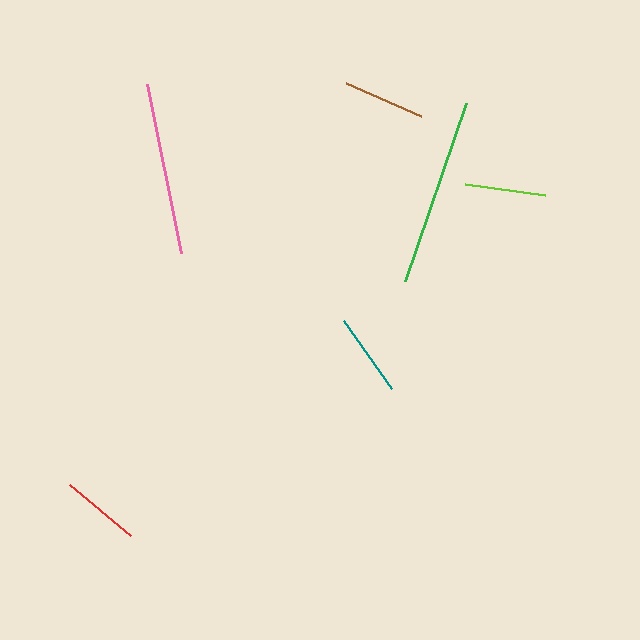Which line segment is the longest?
The green line is the longest at approximately 188 pixels.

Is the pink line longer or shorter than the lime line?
The pink line is longer than the lime line.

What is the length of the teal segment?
The teal segment is approximately 82 pixels long.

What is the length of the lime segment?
The lime segment is approximately 81 pixels long.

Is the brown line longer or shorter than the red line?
The brown line is longer than the red line.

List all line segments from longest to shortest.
From longest to shortest: green, pink, teal, brown, lime, red.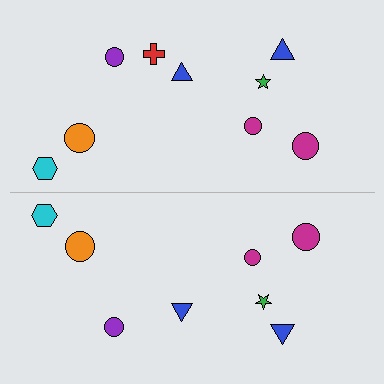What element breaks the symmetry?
A red cross is missing from the bottom side.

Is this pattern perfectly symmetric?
No, the pattern is not perfectly symmetric. A red cross is missing from the bottom side.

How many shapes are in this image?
There are 17 shapes in this image.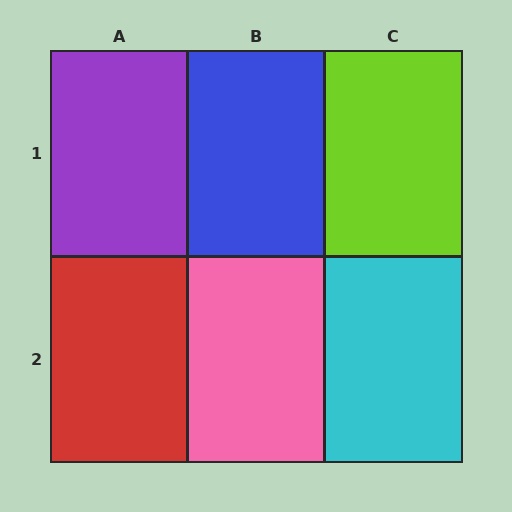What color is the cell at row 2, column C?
Cyan.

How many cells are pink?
1 cell is pink.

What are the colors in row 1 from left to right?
Purple, blue, lime.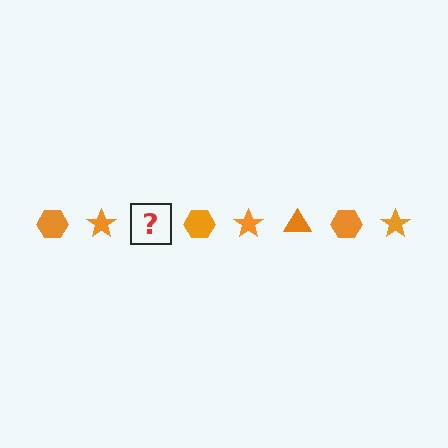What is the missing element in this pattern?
The missing element is an orange triangle.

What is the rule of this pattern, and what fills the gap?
The rule is that the pattern cycles through hexagon, star, triangle shapes in orange. The gap should be filled with an orange triangle.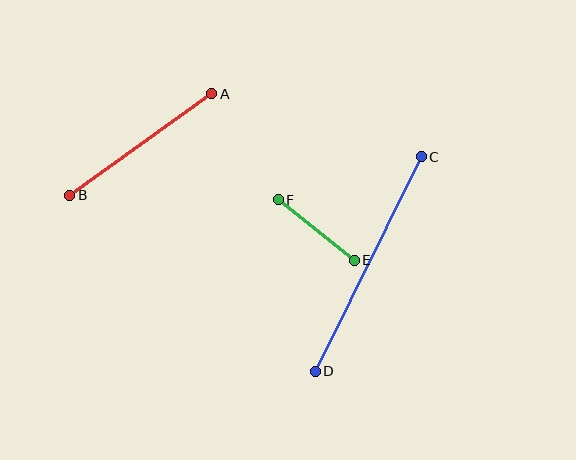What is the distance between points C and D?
The distance is approximately 239 pixels.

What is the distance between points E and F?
The distance is approximately 97 pixels.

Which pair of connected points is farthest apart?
Points C and D are farthest apart.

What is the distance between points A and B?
The distance is approximately 175 pixels.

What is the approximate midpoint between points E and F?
The midpoint is at approximately (316, 230) pixels.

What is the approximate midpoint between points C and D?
The midpoint is at approximately (368, 264) pixels.